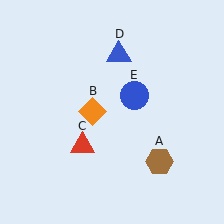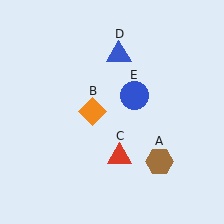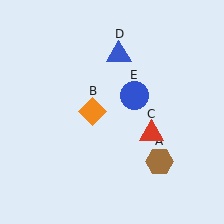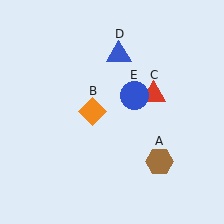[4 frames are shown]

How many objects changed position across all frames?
1 object changed position: red triangle (object C).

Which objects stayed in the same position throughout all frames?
Brown hexagon (object A) and orange diamond (object B) and blue triangle (object D) and blue circle (object E) remained stationary.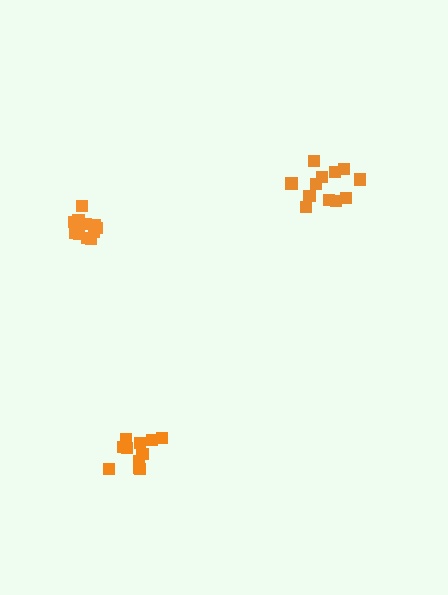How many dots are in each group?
Group 1: 12 dots, Group 2: 11 dots, Group 3: 11 dots (34 total).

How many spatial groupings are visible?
There are 3 spatial groupings.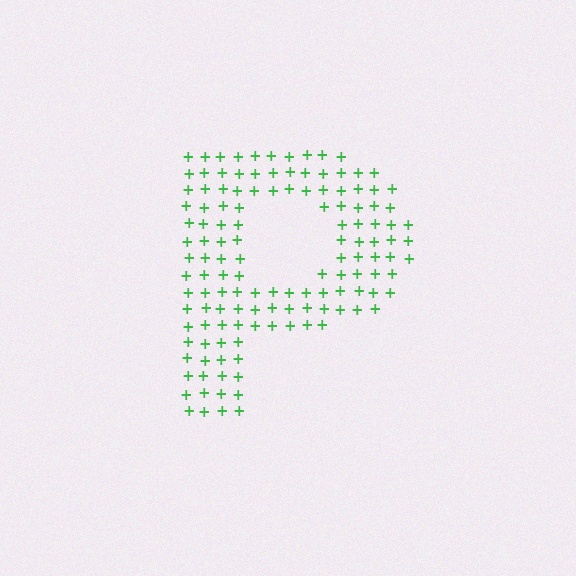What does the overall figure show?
The overall figure shows the letter P.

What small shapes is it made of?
It is made of small plus signs.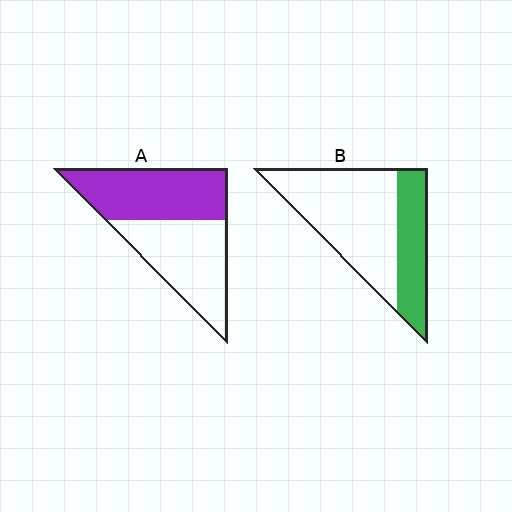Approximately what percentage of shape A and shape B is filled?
A is approximately 50% and B is approximately 30%.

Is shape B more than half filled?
No.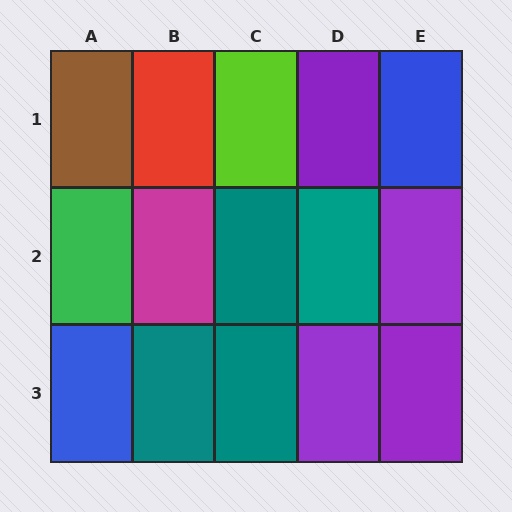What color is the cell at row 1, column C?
Lime.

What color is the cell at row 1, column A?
Brown.